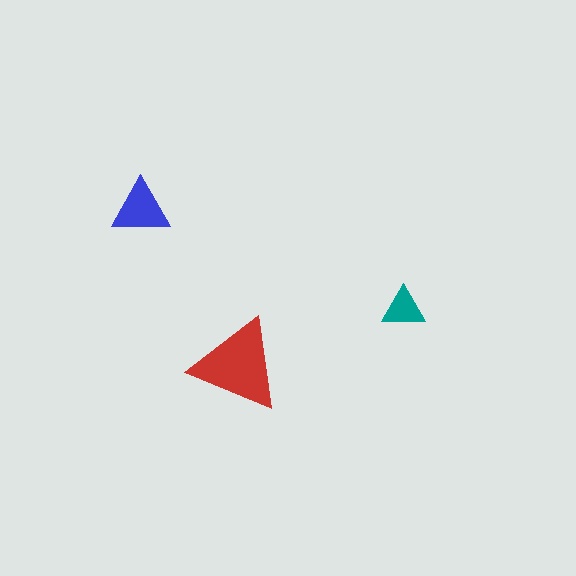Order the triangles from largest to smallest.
the red one, the blue one, the teal one.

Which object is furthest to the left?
The blue triangle is leftmost.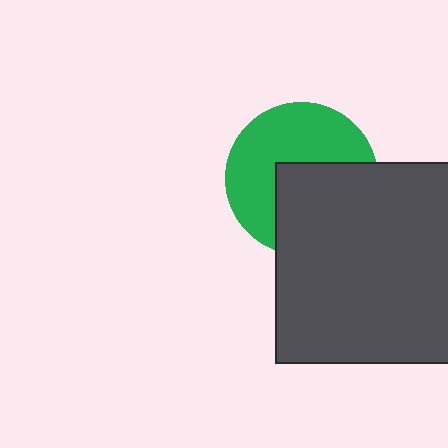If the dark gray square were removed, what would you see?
You would see the complete green circle.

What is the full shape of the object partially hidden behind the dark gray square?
The partially hidden object is a green circle.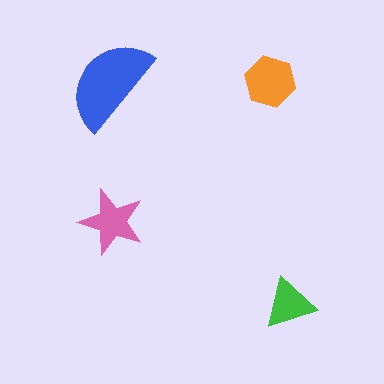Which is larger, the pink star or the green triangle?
The pink star.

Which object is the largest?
The blue semicircle.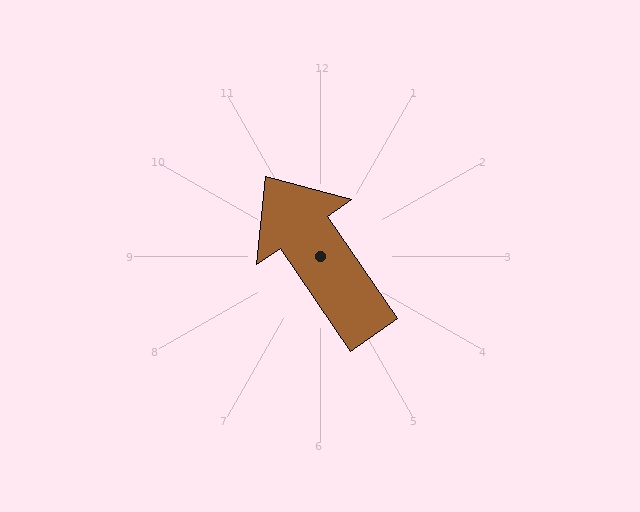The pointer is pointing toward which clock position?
Roughly 11 o'clock.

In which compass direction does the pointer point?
Northwest.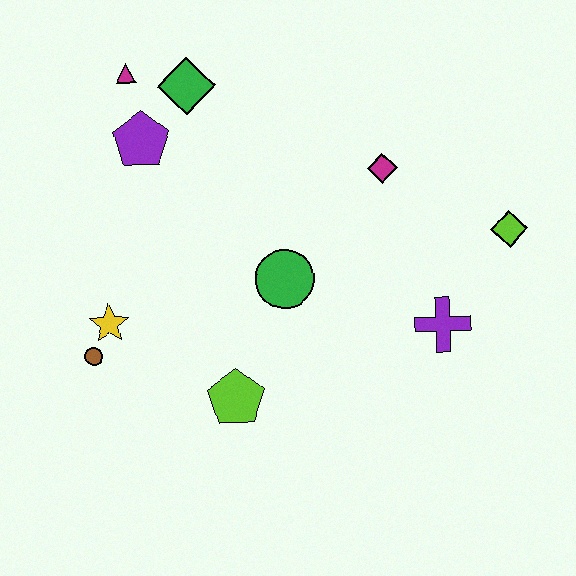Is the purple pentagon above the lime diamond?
Yes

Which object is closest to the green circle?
The lime pentagon is closest to the green circle.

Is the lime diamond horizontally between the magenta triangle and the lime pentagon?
No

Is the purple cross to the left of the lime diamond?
Yes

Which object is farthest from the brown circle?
The lime diamond is farthest from the brown circle.